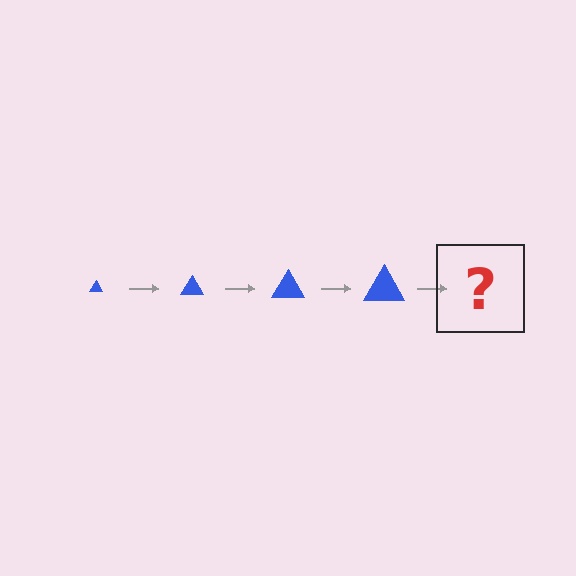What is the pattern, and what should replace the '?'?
The pattern is that the triangle gets progressively larger each step. The '?' should be a blue triangle, larger than the previous one.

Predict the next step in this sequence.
The next step is a blue triangle, larger than the previous one.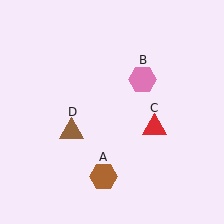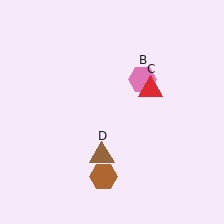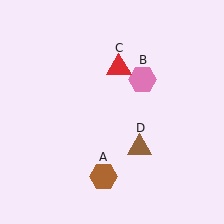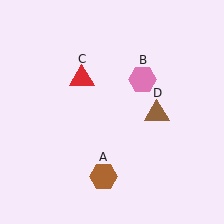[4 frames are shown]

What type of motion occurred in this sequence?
The red triangle (object C), brown triangle (object D) rotated counterclockwise around the center of the scene.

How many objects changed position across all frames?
2 objects changed position: red triangle (object C), brown triangle (object D).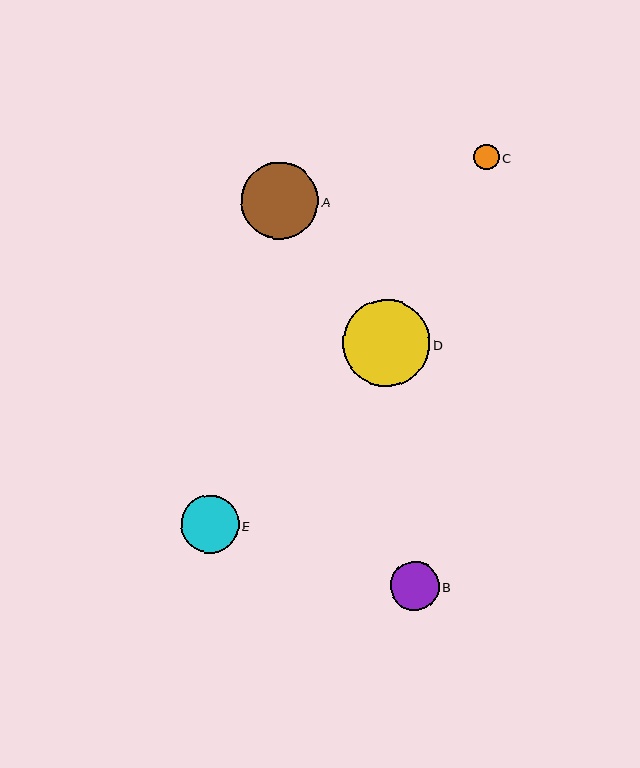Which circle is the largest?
Circle D is the largest with a size of approximately 87 pixels.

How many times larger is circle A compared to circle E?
Circle A is approximately 1.3 times the size of circle E.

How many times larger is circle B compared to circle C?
Circle B is approximately 1.9 times the size of circle C.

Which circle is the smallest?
Circle C is the smallest with a size of approximately 25 pixels.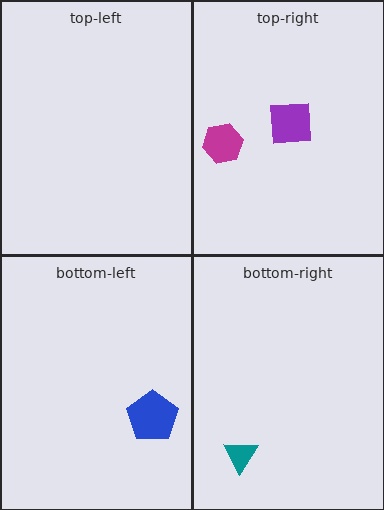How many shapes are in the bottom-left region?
1.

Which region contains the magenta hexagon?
The top-right region.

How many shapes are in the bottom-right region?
1.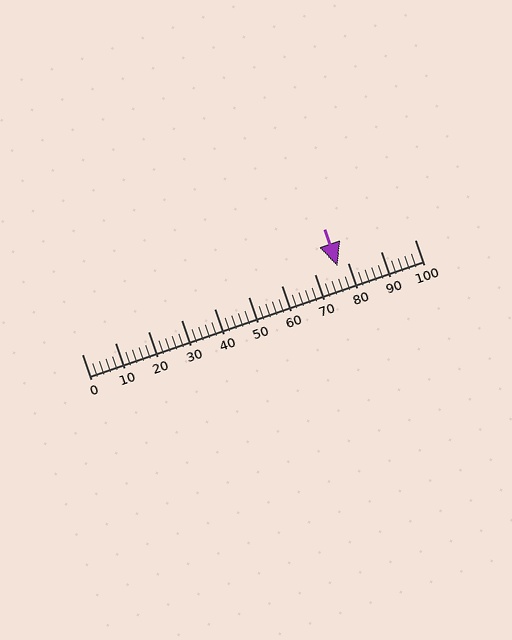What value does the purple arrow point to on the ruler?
The purple arrow points to approximately 77.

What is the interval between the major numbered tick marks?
The major tick marks are spaced 10 units apart.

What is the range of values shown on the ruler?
The ruler shows values from 0 to 100.